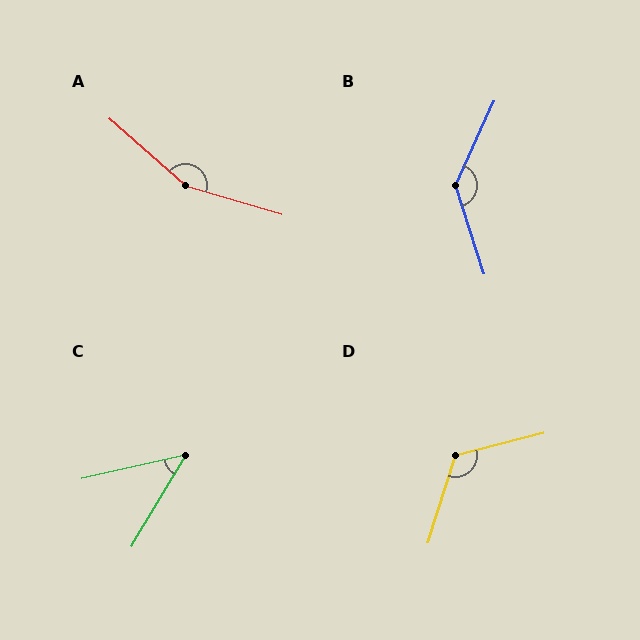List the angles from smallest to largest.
C (46°), D (122°), B (137°), A (155°).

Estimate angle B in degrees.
Approximately 137 degrees.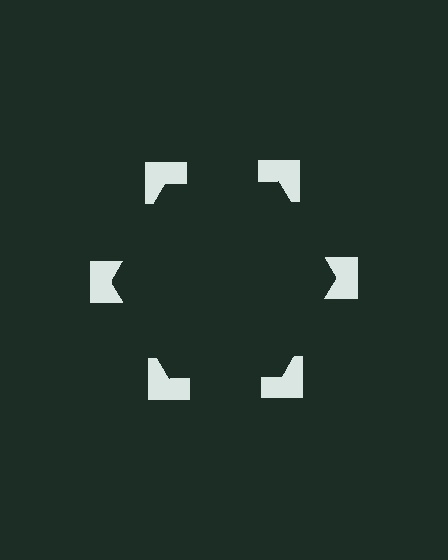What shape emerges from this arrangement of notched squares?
An illusory hexagon — its edges are inferred from the aligned wedge cuts in the notched squares, not physically drawn.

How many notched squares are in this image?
There are 6 — one at each vertex of the illusory hexagon.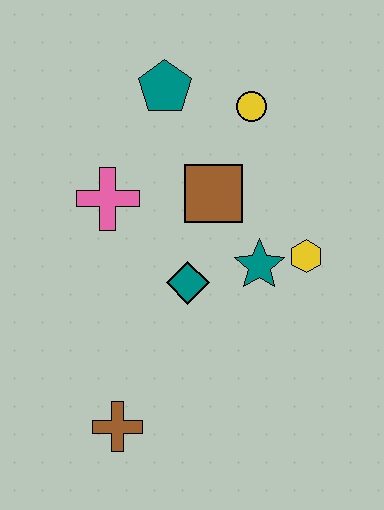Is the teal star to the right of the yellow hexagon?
No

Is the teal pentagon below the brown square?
No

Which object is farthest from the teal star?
The brown cross is farthest from the teal star.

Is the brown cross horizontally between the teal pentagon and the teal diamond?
No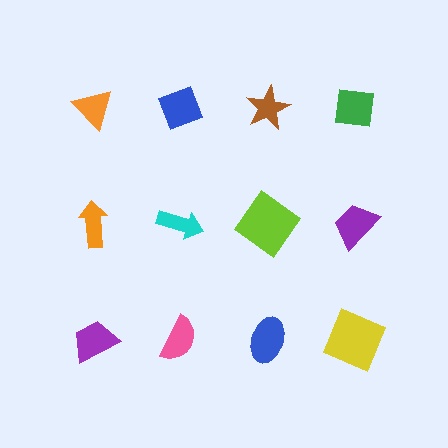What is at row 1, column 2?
A blue diamond.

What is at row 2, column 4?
A purple trapezoid.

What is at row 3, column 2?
A pink semicircle.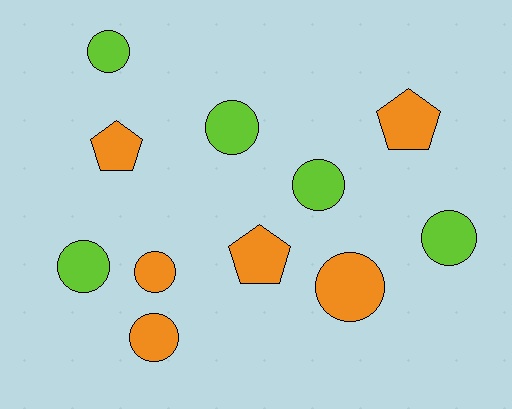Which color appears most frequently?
Orange, with 6 objects.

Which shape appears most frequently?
Circle, with 8 objects.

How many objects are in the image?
There are 11 objects.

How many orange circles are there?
There are 3 orange circles.